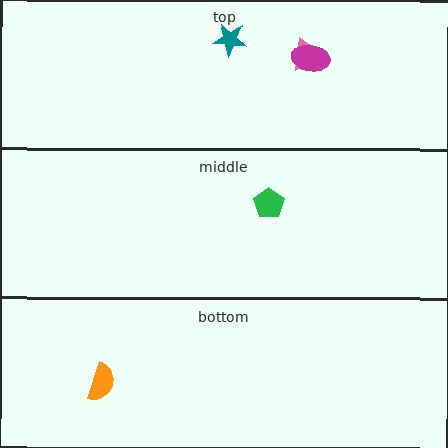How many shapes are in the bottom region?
1.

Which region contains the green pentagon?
The middle region.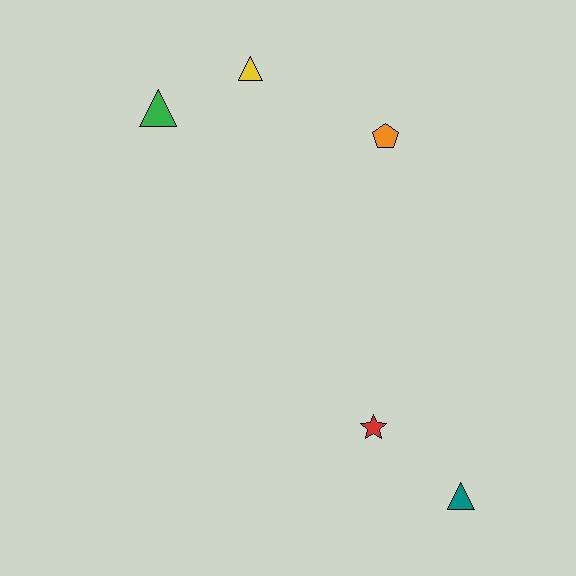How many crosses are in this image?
There are no crosses.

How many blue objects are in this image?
There are no blue objects.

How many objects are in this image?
There are 5 objects.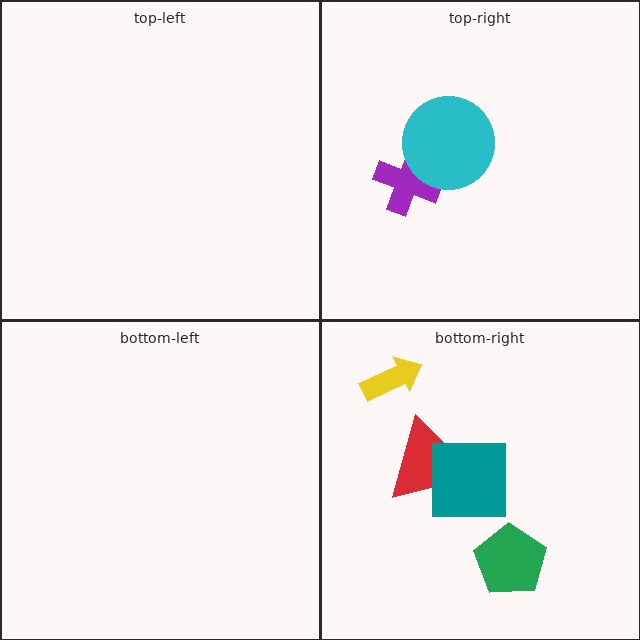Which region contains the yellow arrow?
The bottom-right region.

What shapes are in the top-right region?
The purple cross, the cyan circle.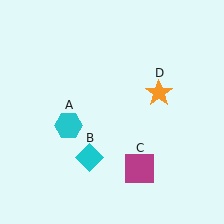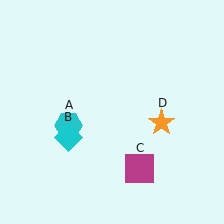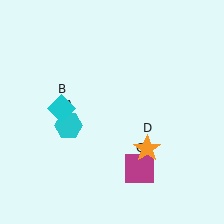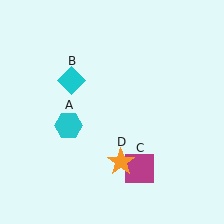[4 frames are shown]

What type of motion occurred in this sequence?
The cyan diamond (object B), orange star (object D) rotated clockwise around the center of the scene.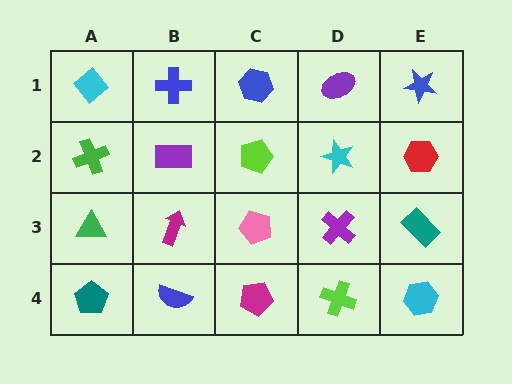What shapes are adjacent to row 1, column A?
A green cross (row 2, column A), a blue cross (row 1, column B).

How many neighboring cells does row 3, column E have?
3.